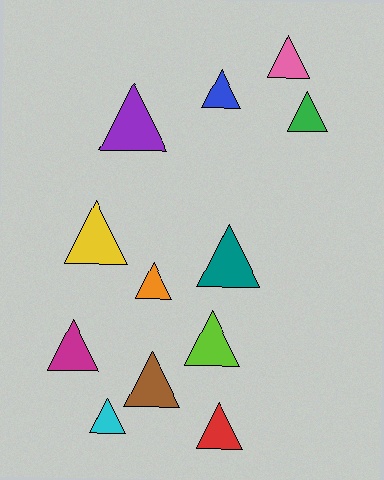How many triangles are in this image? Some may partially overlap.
There are 12 triangles.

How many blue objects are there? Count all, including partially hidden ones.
There is 1 blue object.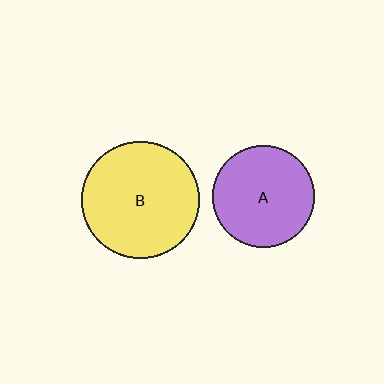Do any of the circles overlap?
No, none of the circles overlap.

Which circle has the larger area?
Circle B (yellow).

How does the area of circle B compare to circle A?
Approximately 1.3 times.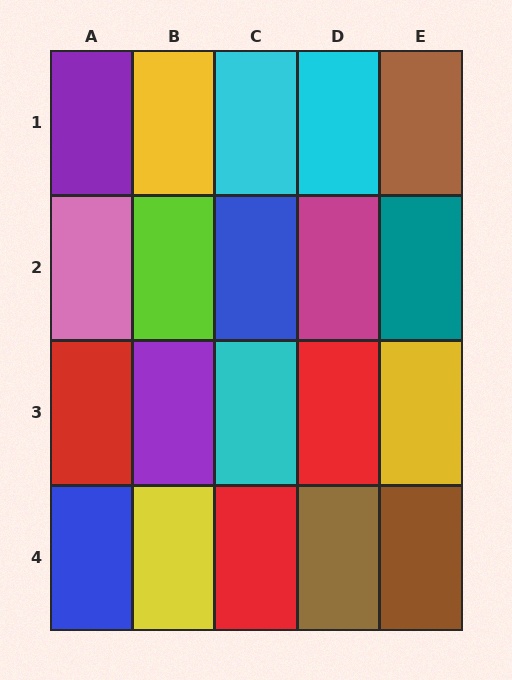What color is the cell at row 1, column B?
Yellow.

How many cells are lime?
1 cell is lime.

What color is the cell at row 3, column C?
Cyan.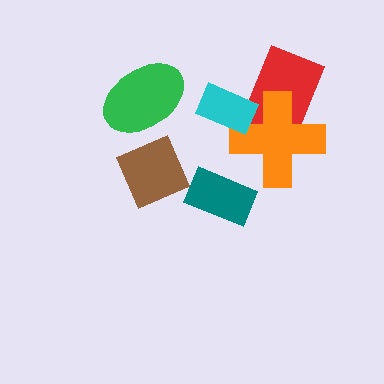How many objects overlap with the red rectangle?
2 objects overlap with the red rectangle.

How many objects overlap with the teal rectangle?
0 objects overlap with the teal rectangle.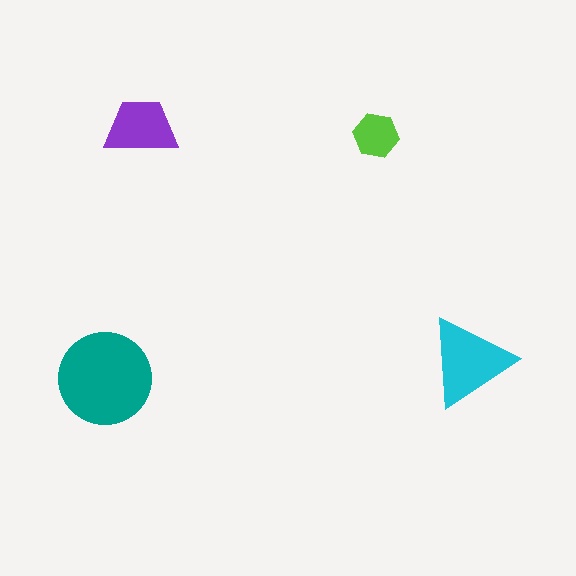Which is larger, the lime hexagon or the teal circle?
The teal circle.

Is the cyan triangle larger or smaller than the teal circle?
Smaller.